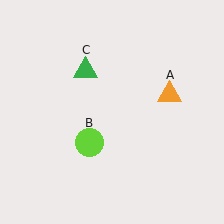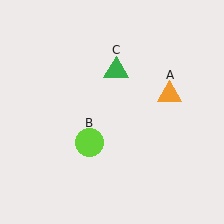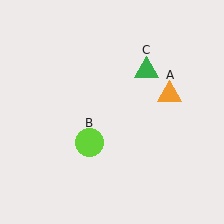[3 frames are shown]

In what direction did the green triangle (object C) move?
The green triangle (object C) moved right.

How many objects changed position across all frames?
1 object changed position: green triangle (object C).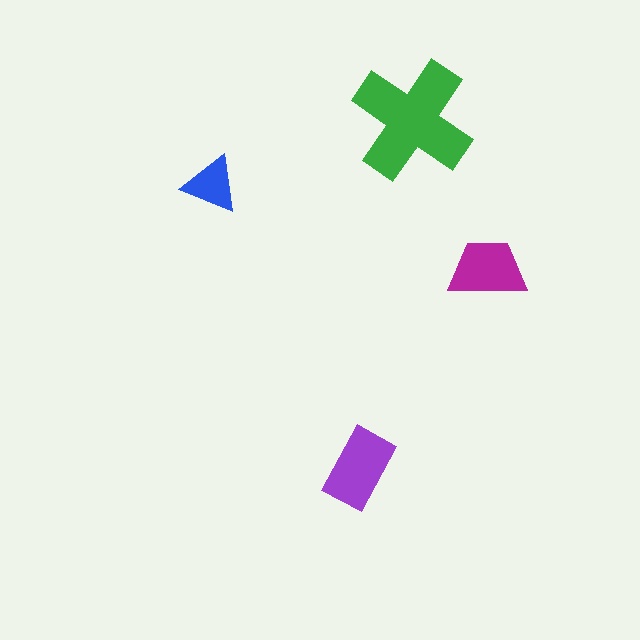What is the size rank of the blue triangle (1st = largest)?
4th.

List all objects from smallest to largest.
The blue triangle, the magenta trapezoid, the purple rectangle, the green cross.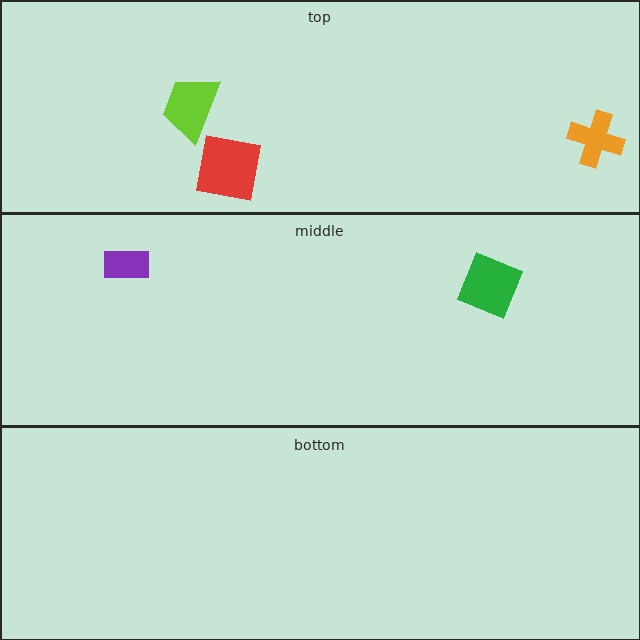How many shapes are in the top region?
3.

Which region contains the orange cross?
The top region.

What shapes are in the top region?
The lime trapezoid, the red square, the orange cross.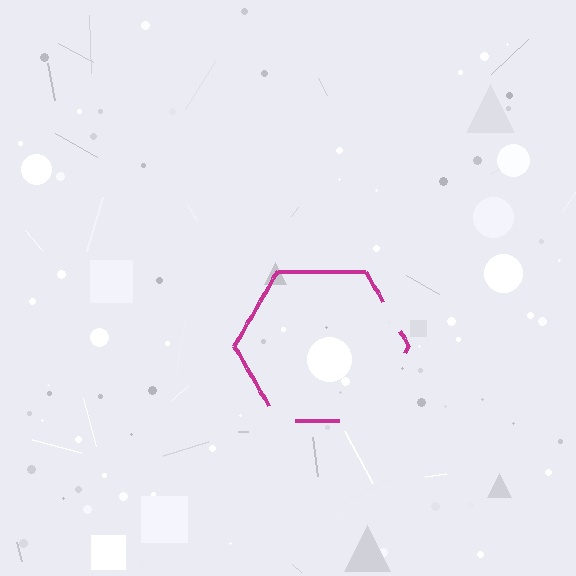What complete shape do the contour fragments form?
The contour fragments form a hexagon.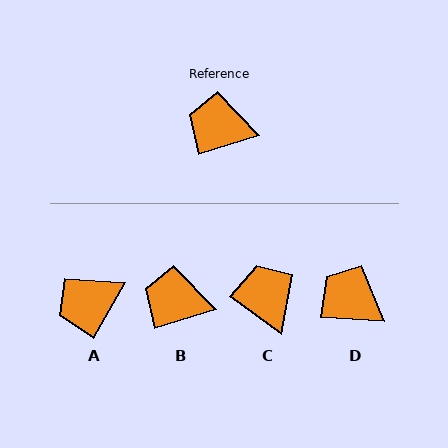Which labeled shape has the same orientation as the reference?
B.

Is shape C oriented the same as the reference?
No, it is off by about 53 degrees.